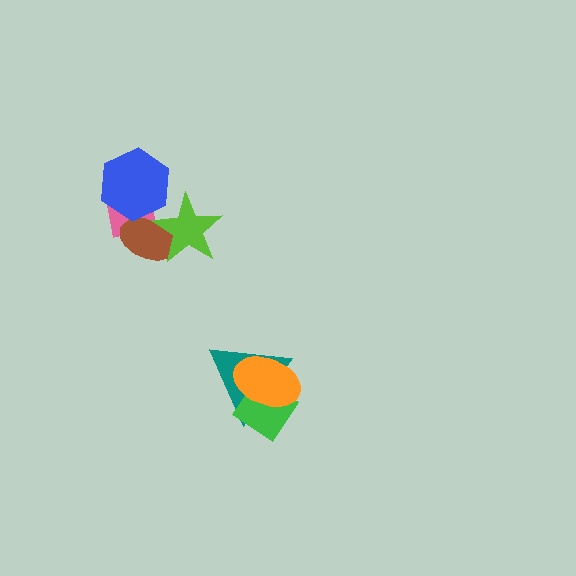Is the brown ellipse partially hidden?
Yes, it is partially covered by another shape.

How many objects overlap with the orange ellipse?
2 objects overlap with the orange ellipse.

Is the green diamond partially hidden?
Yes, it is partially covered by another shape.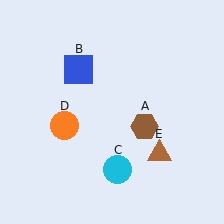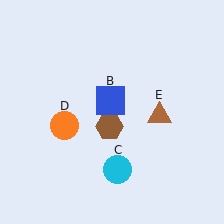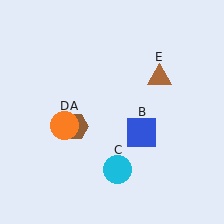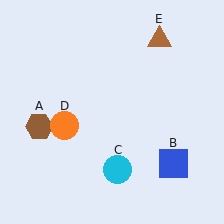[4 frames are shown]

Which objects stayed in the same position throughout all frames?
Cyan circle (object C) and orange circle (object D) remained stationary.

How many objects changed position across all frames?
3 objects changed position: brown hexagon (object A), blue square (object B), brown triangle (object E).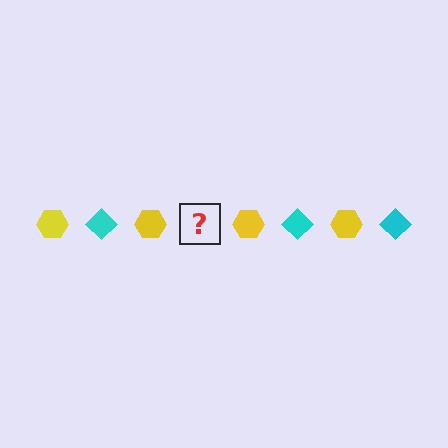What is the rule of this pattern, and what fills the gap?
The rule is that the pattern alternates between yellow hexagon and cyan diamond. The gap should be filled with a cyan diamond.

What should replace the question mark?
The question mark should be replaced with a cyan diamond.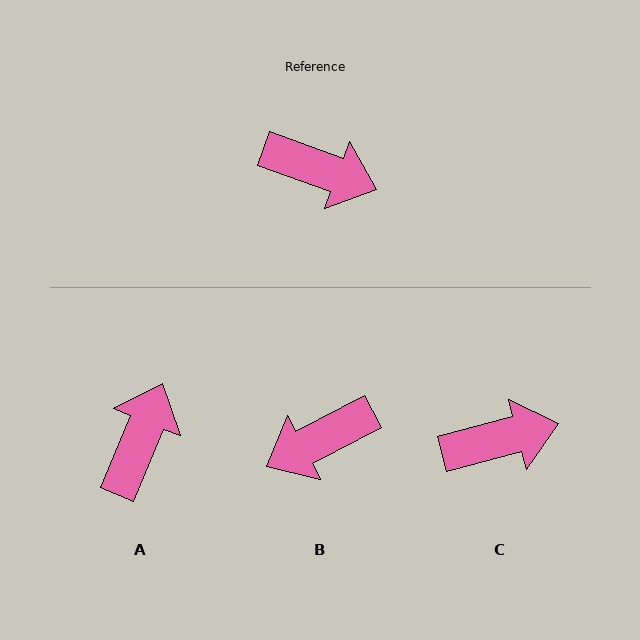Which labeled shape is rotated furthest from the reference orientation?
B, about 132 degrees away.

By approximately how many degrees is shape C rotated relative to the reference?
Approximately 34 degrees counter-clockwise.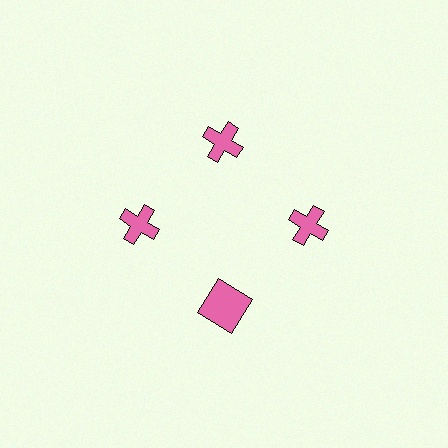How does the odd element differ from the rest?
It has a different shape: square instead of cross.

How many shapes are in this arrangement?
There are 4 shapes arranged in a ring pattern.